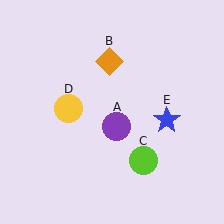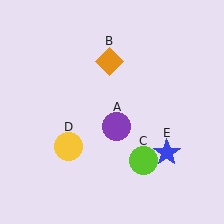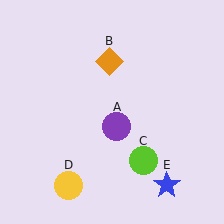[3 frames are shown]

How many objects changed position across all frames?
2 objects changed position: yellow circle (object D), blue star (object E).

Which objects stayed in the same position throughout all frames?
Purple circle (object A) and orange diamond (object B) and lime circle (object C) remained stationary.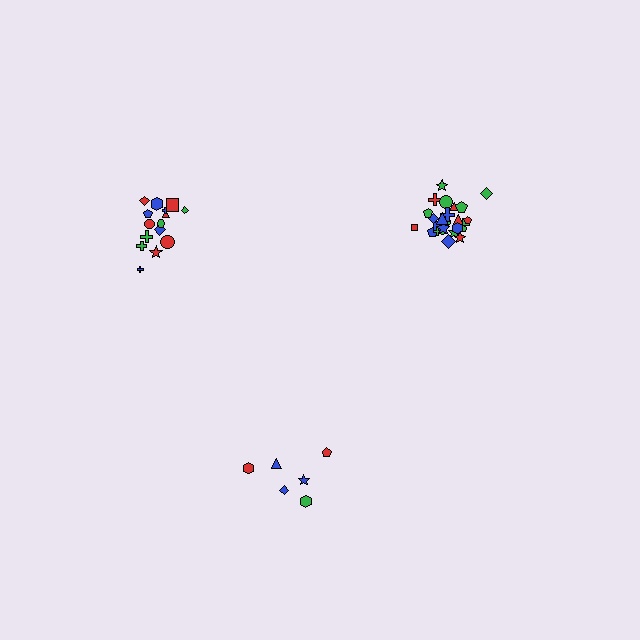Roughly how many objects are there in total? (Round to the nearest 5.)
Roughly 45 objects in total.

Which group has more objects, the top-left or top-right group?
The top-right group.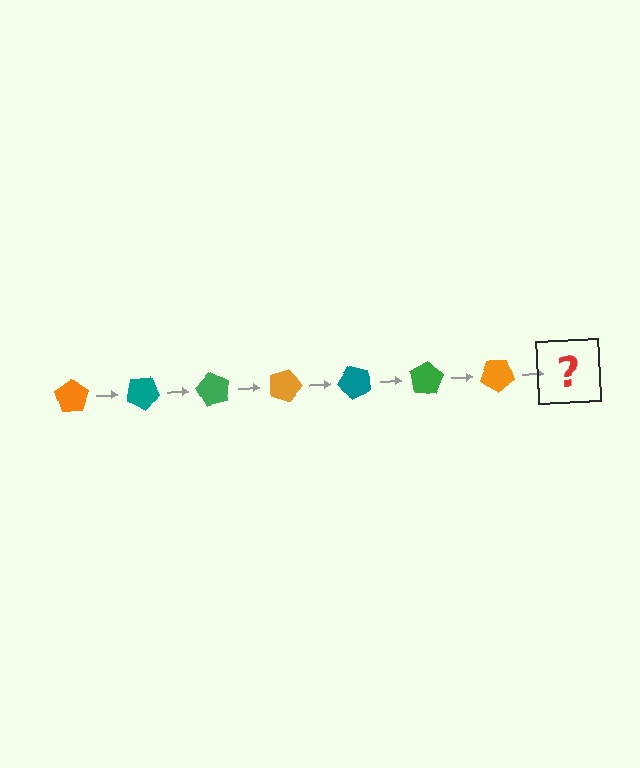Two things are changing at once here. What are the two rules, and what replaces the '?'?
The two rules are that it rotates 30 degrees each step and the color cycles through orange, teal, and green. The '?' should be a teal pentagon, rotated 210 degrees from the start.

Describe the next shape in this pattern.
It should be a teal pentagon, rotated 210 degrees from the start.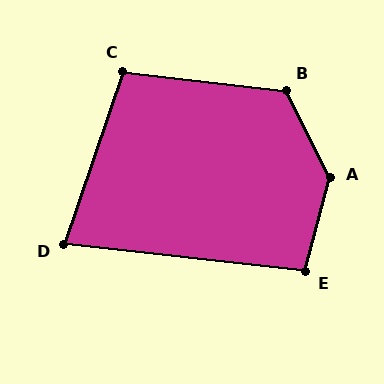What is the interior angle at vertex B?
Approximately 123 degrees (obtuse).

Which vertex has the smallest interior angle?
D, at approximately 78 degrees.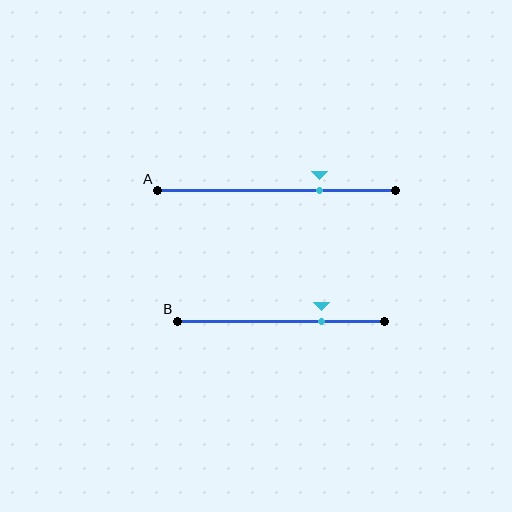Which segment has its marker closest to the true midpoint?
Segment A has its marker closest to the true midpoint.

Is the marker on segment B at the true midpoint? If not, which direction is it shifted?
No, the marker on segment B is shifted to the right by about 19% of the segment length.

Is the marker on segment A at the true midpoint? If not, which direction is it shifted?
No, the marker on segment A is shifted to the right by about 18% of the segment length.